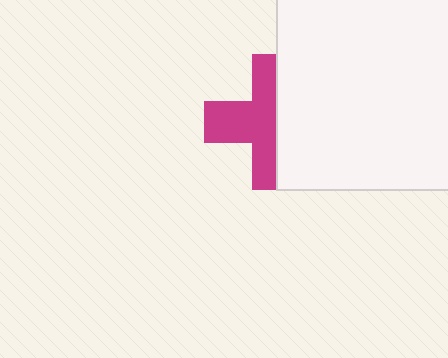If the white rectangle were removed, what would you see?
You would see the complete magenta cross.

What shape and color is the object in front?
The object in front is a white rectangle.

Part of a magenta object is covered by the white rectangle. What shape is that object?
It is a cross.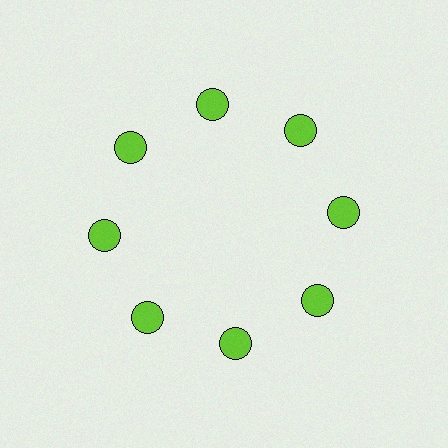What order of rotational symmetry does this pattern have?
This pattern has 8-fold rotational symmetry.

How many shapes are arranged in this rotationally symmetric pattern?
There are 8 shapes, arranged in 8 groups of 1.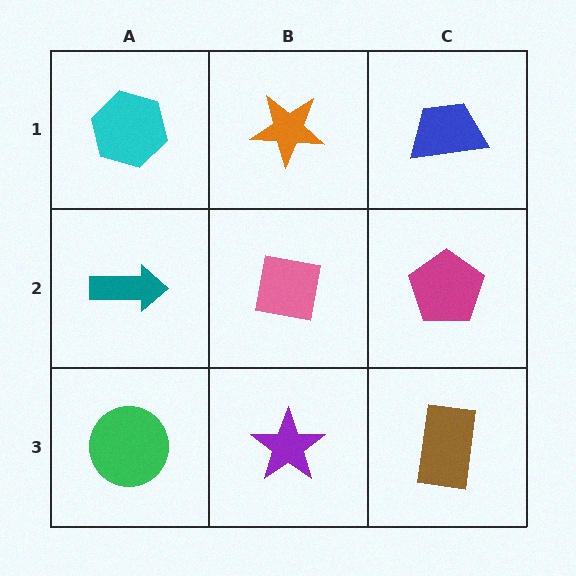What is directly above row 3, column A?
A teal arrow.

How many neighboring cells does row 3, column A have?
2.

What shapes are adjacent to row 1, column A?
A teal arrow (row 2, column A), an orange star (row 1, column B).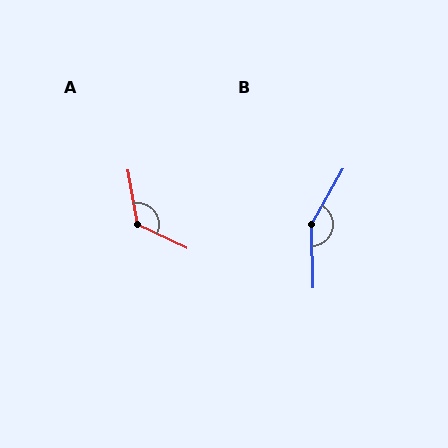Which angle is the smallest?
A, at approximately 125 degrees.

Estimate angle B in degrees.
Approximately 150 degrees.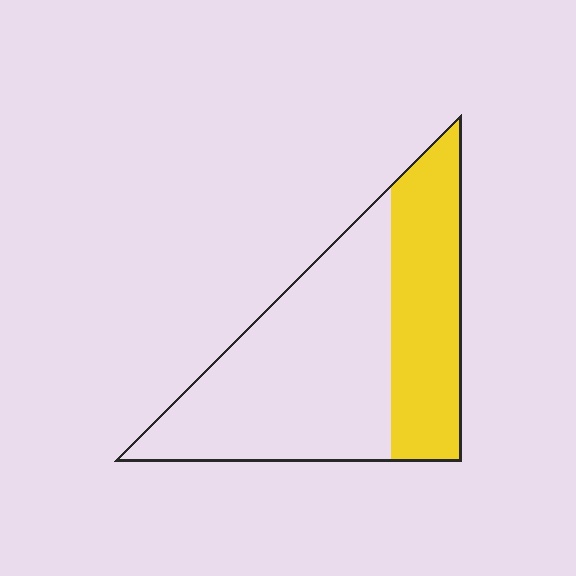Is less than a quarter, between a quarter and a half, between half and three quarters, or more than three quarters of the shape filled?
Between a quarter and a half.